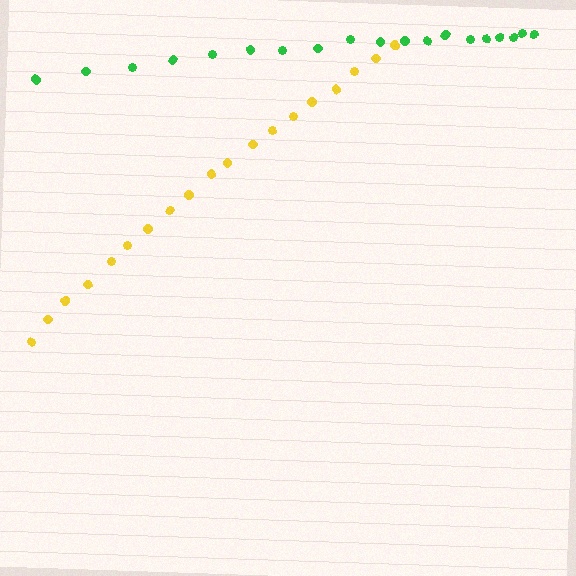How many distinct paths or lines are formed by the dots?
There are 2 distinct paths.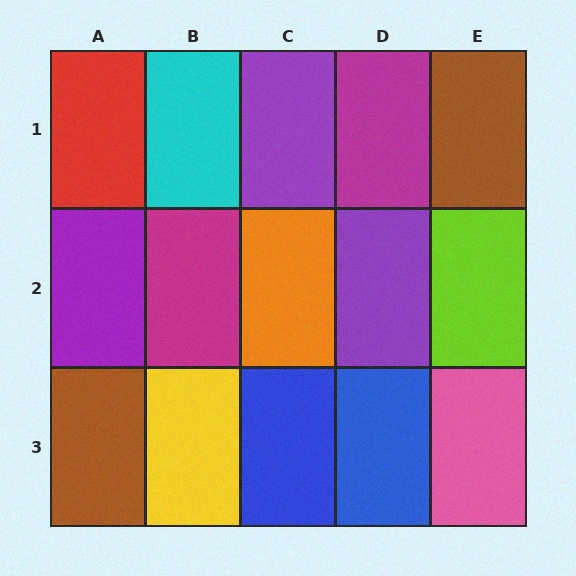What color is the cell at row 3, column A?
Brown.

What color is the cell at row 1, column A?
Red.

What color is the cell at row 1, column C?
Purple.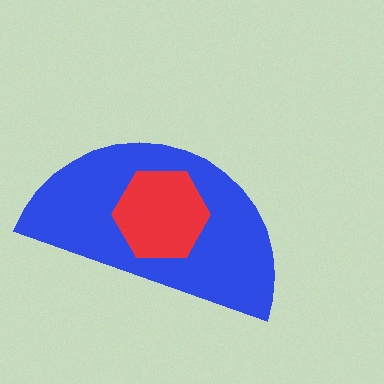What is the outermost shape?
The blue semicircle.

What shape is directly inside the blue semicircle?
The red hexagon.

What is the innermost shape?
The red hexagon.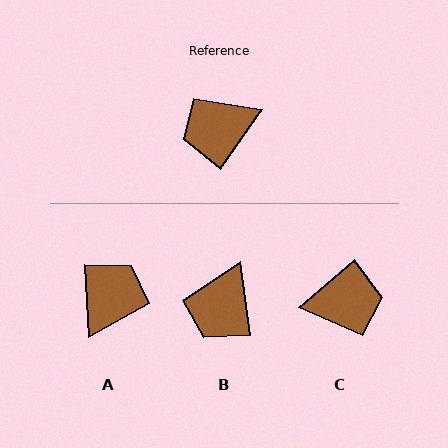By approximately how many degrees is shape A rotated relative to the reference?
Approximately 142 degrees clockwise.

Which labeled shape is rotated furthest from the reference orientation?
C, about 165 degrees away.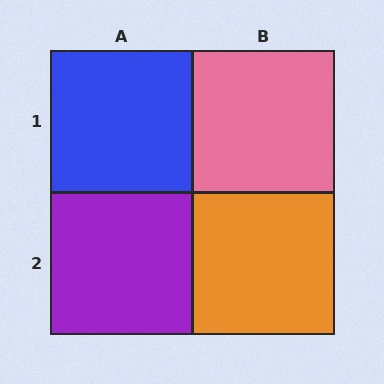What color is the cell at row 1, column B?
Pink.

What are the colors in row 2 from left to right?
Purple, orange.